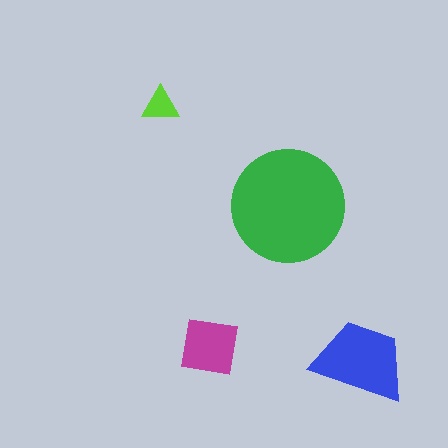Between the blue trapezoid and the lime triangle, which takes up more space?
The blue trapezoid.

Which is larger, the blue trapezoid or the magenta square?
The blue trapezoid.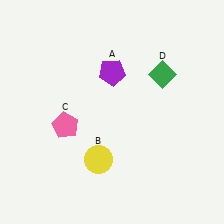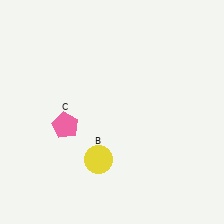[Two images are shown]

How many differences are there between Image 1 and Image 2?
There are 2 differences between the two images.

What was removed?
The purple pentagon (A), the green diamond (D) were removed in Image 2.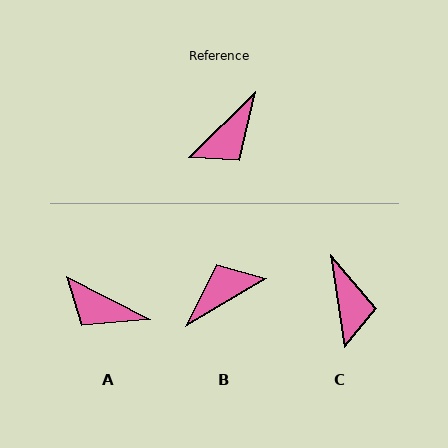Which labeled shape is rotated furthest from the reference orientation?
B, about 166 degrees away.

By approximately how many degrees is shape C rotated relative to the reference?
Approximately 54 degrees counter-clockwise.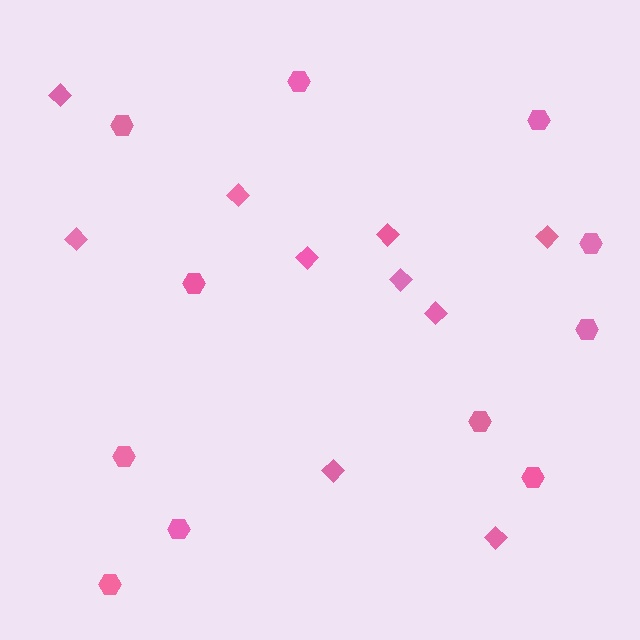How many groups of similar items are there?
There are 2 groups: one group of hexagons (11) and one group of diamonds (10).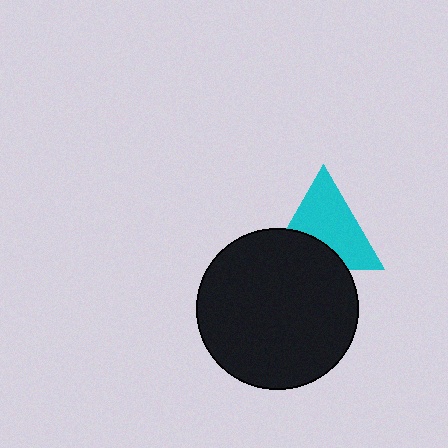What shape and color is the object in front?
The object in front is a black circle.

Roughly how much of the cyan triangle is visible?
Most of it is visible (roughly 66%).